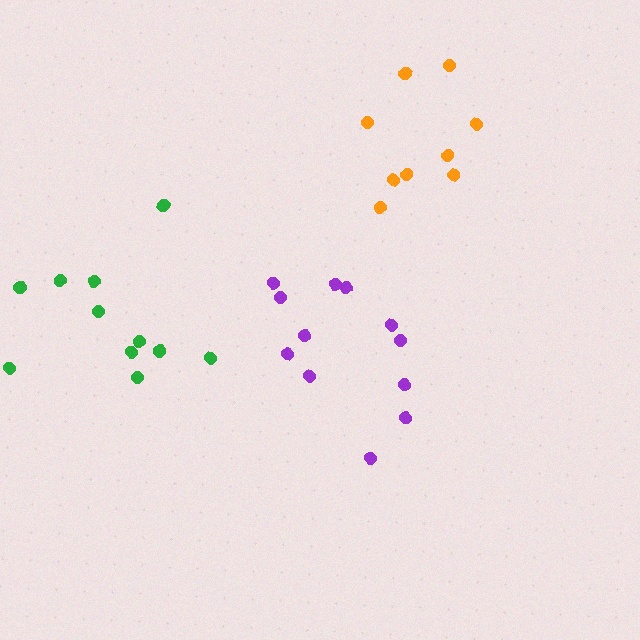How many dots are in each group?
Group 1: 12 dots, Group 2: 11 dots, Group 3: 9 dots (32 total).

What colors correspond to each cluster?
The clusters are colored: purple, green, orange.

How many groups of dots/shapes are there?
There are 3 groups.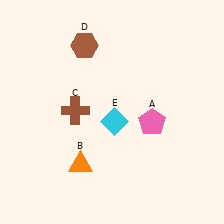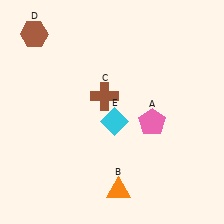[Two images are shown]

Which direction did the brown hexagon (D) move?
The brown hexagon (D) moved left.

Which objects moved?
The objects that moved are: the orange triangle (B), the brown cross (C), the brown hexagon (D).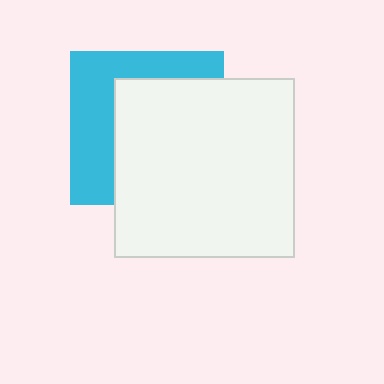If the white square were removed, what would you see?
You would see the complete cyan square.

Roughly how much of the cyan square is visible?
A small part of it is visible (roughly 41%).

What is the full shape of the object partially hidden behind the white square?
The partially hidden object is a cyan square.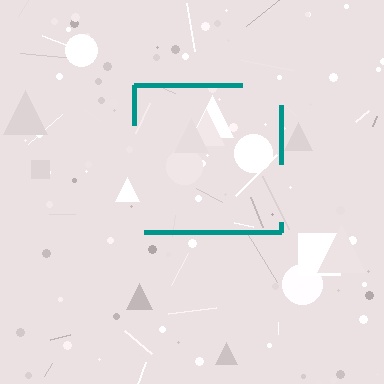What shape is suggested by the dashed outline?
The dashed outline suggests a square.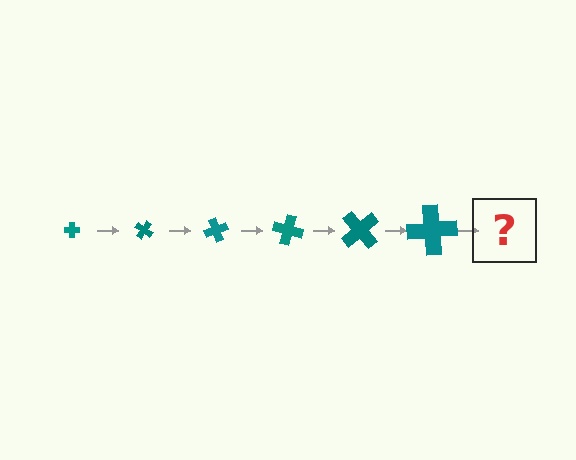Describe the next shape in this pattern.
It should be a cross, larger than the previous one and rotated 210 degrees from the start.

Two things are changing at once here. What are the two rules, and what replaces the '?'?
The two rules are that the cross grows larger each step and it rotates 35 degrees each step. The '?' should be a cross, larger than the previous one and rotated 210 degrees from the start.